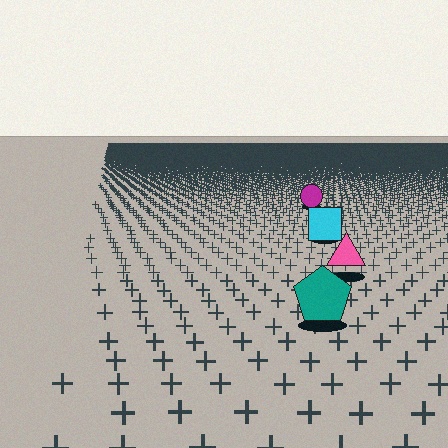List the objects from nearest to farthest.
From nearest to farthest: the teal pentagon, the pink triangle, the cyan square, the magenta circle.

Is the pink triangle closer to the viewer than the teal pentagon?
No. The teal pentagon is closer — you can tell from the texture gradient: the ground texture is coarser near it.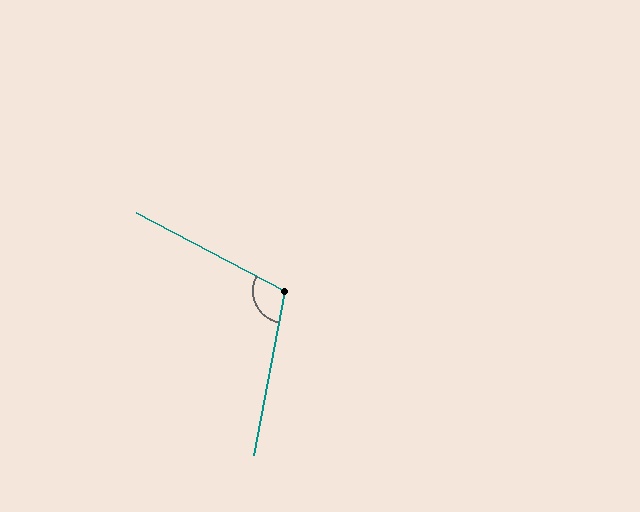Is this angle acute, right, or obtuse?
It is obtuse.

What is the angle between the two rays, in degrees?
Approximately 107 degrees.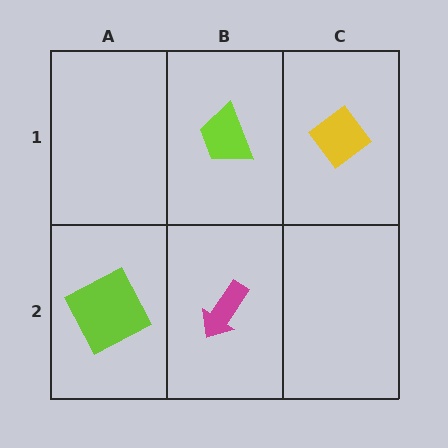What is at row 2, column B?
A magenta arrow.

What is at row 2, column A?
A lime square.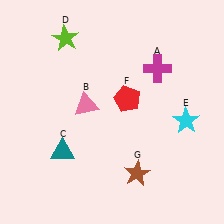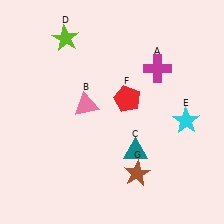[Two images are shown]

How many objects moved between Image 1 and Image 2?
1 object moved between the two images.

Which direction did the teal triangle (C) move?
The teal triangle (C) moved right.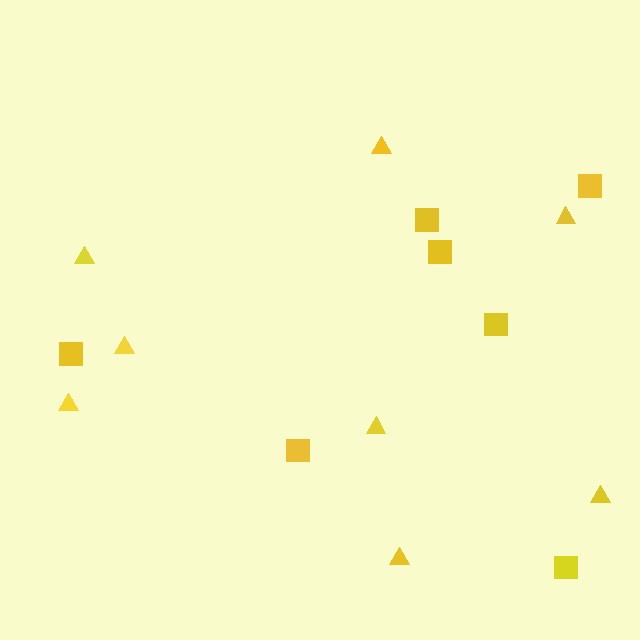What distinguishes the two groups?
There are 2 groups: one group of triangles (8) and one group of squares (7).